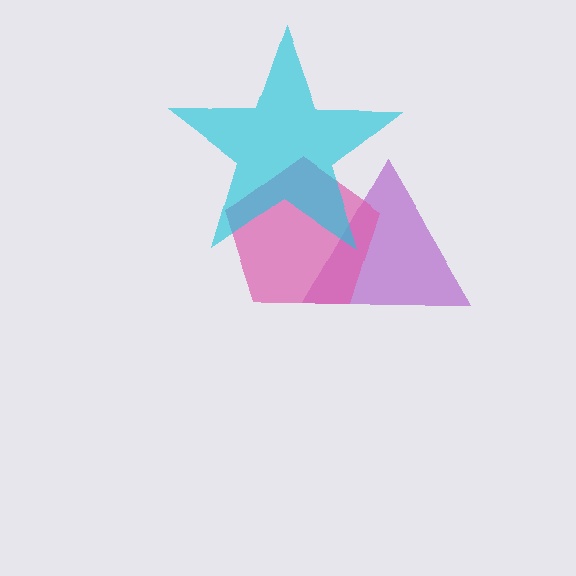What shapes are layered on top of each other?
The layered shapes are: a purple triangle, a pink pentagon, a cyan star.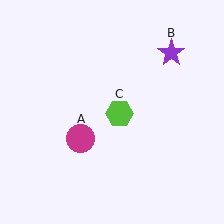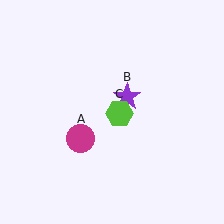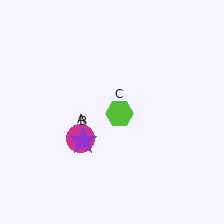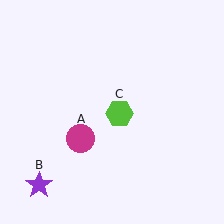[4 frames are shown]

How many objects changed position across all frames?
1 object changed position: purple star (object B).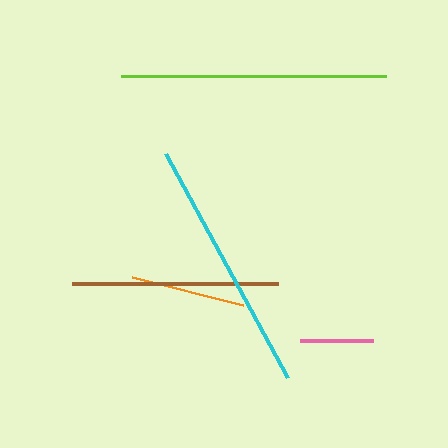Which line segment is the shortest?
The pink line is the shortest at approximately 73 pixels.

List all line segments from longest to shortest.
From longest to shortest: lime, cyan, brown, orange, pink.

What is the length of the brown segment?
The brown segment is approximately 205 pixels long.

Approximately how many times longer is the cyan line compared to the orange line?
The cyan line is approximately 2.2 times the length of the orange line.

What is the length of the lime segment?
The lime segment is approximately 264 pixels long.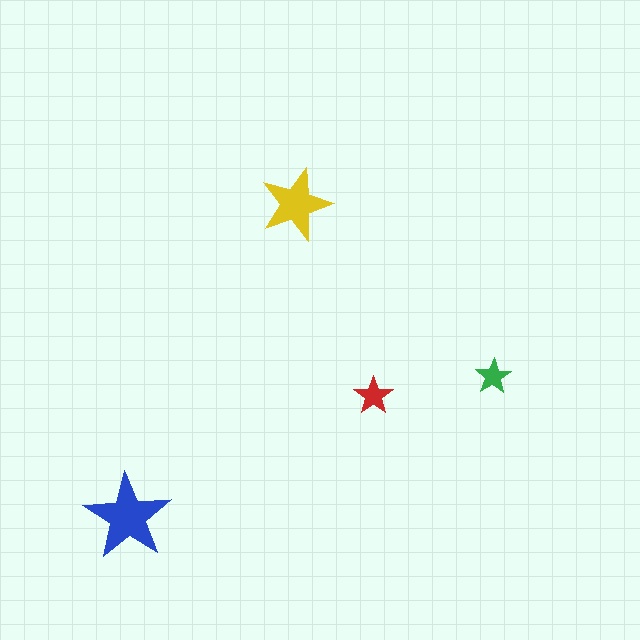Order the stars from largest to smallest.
the blue one, the yellow one, the red one, the green one.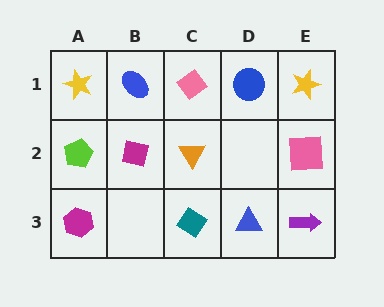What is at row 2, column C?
An orange triangle.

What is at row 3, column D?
A blue triangle.